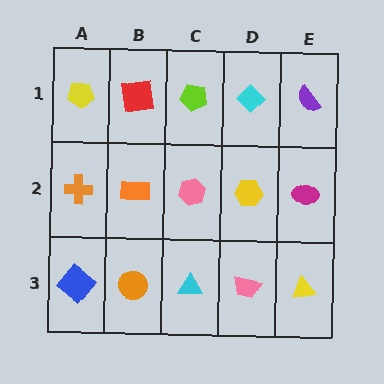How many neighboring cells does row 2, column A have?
3.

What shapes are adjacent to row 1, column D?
A yellow hexagon (row 2, column D), a lime pentagon (row 1, column C), a purple semicircle (row 1, column E).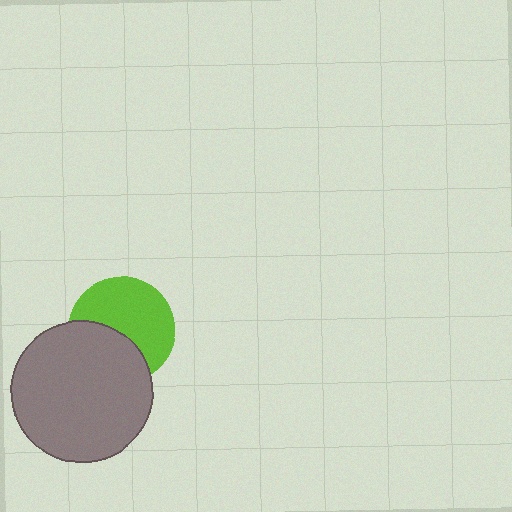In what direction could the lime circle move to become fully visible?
The lime circle could move up. That would shift it out from behind the gray circle entirely.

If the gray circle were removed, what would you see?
You would see the complete lime circle.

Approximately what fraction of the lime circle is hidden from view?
Roughly 40% of the lime circle is hidden behind the gray circle.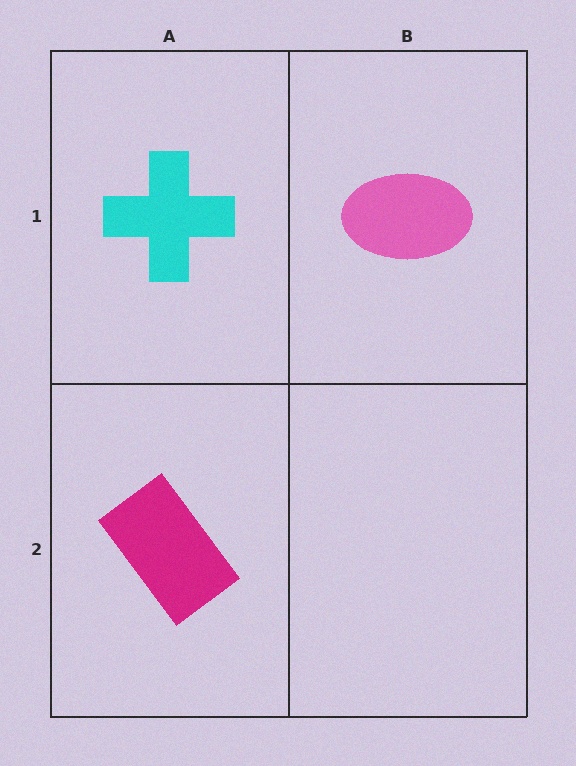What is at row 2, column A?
A magenta rectangle.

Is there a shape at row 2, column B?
No, that cell is empty.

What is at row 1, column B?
A pink ellipse.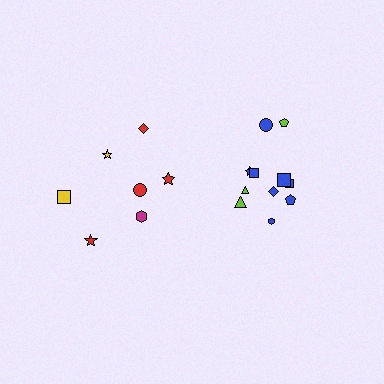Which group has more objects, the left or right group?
The right group.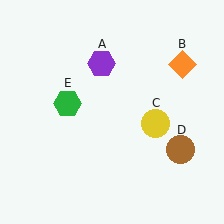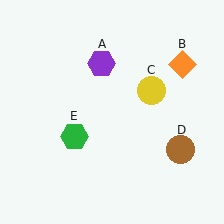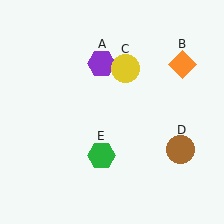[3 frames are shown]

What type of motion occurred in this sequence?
The yellow circle (object C), green hexagon (object E) rotated counterclockwise around the center of the scene.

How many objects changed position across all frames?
2 objects changed position: yellow circle (object C), green hexagon (object E).